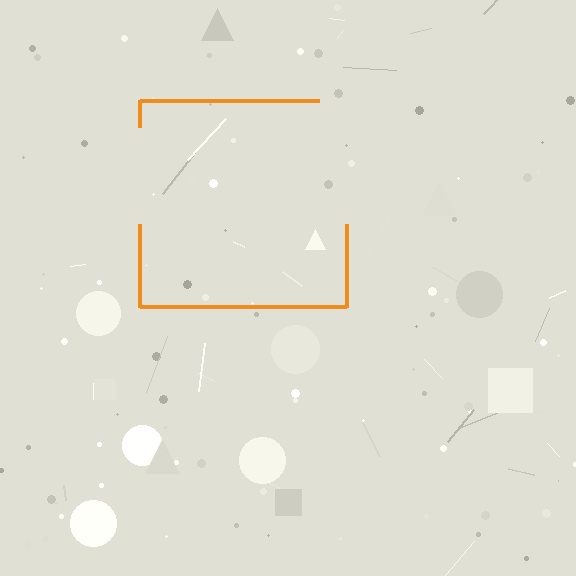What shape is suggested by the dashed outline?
The dashed outline suggests a square.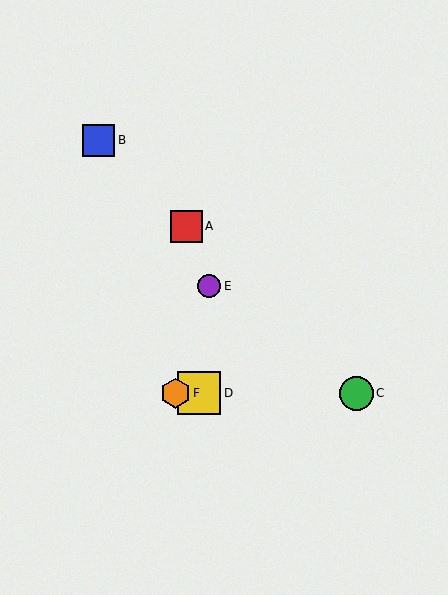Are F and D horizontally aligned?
Yes, both are at y≈393.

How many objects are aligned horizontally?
3 objects (C, D, F) are aligned horizontally.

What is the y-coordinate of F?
Object F is at y≈393.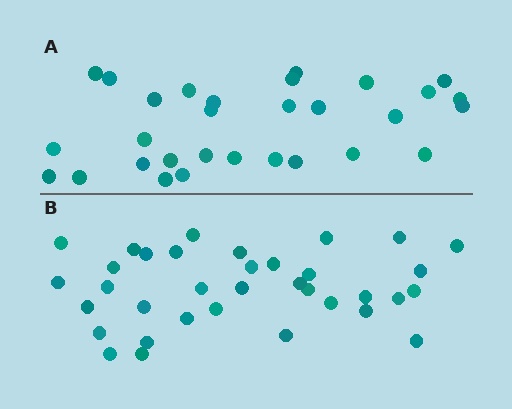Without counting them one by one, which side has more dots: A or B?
Region B (the bottom region) has more dots.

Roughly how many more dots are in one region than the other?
Region B has about 5 more dots than region A.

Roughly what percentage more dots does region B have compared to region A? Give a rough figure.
About 15% more.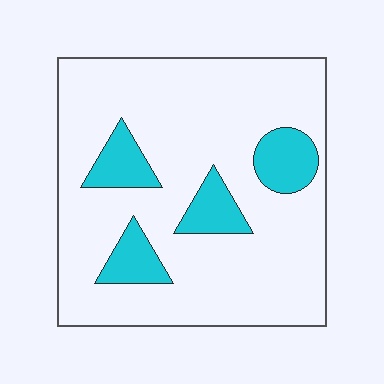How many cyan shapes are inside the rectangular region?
4.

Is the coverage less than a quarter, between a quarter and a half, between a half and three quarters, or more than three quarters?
Less than a quarter.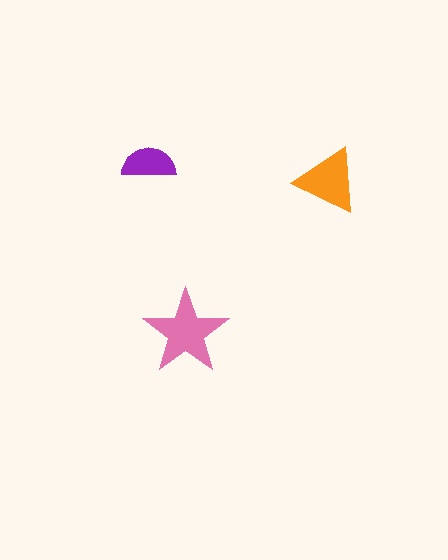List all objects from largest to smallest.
The pink star, the orange triangle, the purple semicircle.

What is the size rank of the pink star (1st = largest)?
1st.